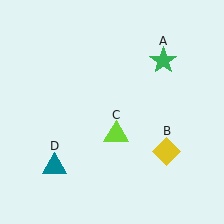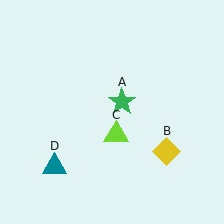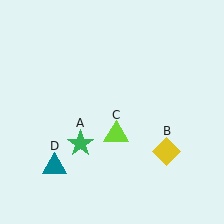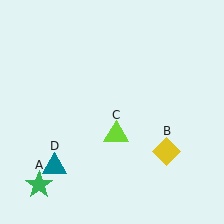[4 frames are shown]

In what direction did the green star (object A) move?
The green star (object A) moved down and to the left.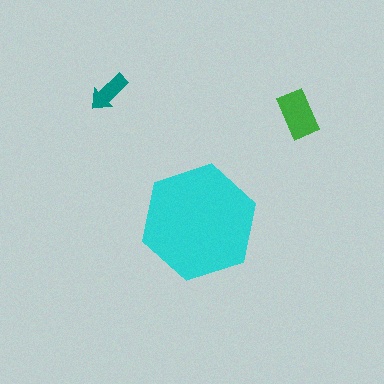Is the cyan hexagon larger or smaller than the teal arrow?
Larger.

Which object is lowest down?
The cyan hexagon is bottommost.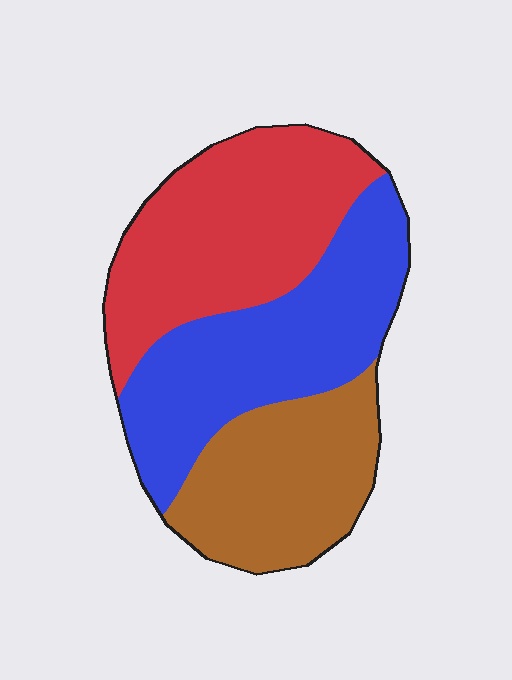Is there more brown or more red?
Red.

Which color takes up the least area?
Brown, at roughly 25%.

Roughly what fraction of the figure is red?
Red covers roughly 35% of the figure.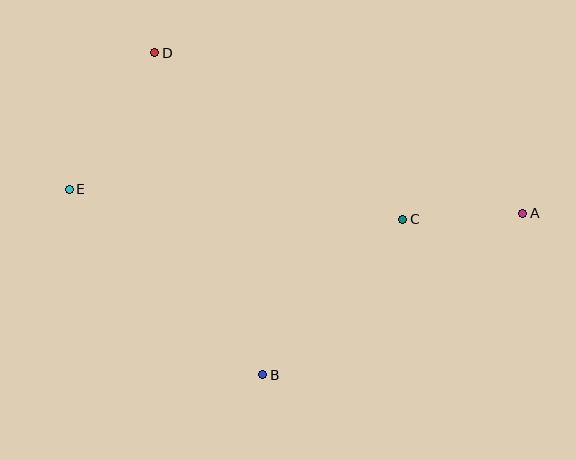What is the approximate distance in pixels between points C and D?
The distance between C and D is approximately 298 pixels.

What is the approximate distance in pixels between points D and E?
The distance between D and E is approximately 161 pixels.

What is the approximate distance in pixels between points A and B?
The distance between A and B is approximately 306 pixels.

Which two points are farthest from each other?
Points A and E are farthest from each other.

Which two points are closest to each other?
Points A and C are closest to each other.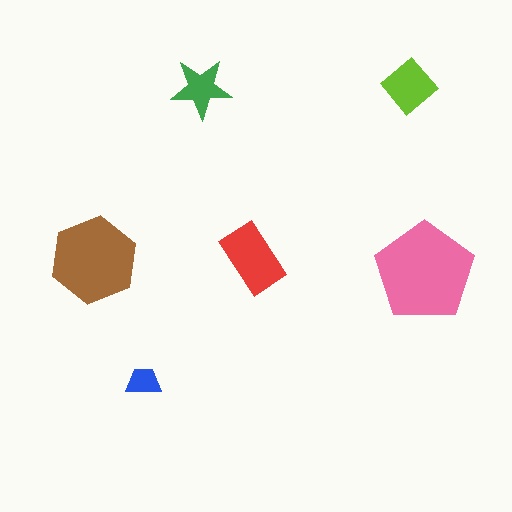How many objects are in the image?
There are 6 objects in the image.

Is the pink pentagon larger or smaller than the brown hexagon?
Larger.